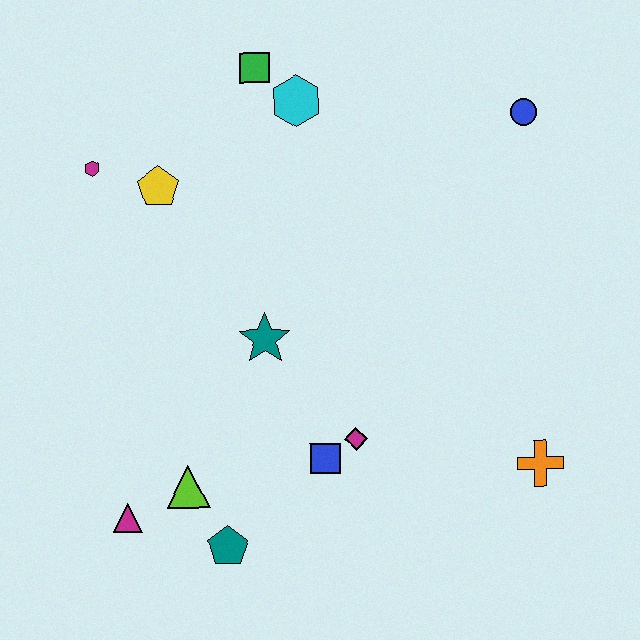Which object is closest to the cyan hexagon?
The green square is closest to the cyan hexagon.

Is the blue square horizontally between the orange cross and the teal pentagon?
Yes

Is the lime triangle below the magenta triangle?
No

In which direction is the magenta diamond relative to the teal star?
The magenta diamond is below the teal star.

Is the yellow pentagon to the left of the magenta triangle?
No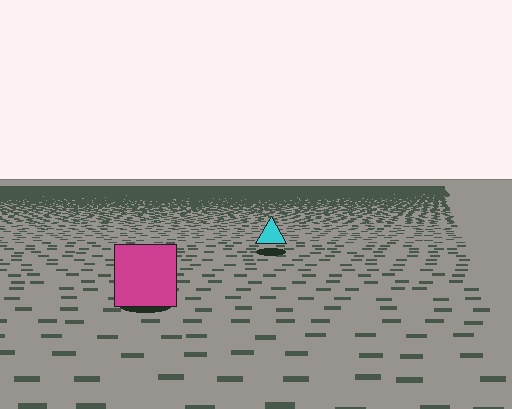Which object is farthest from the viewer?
The cyan triangle is farthest from the viewer. It appears smaller and the ground texture around it is denser.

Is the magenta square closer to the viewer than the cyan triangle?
Yes. The magenta square is closer — you can tell from the texture gradient: the ground texture is coarser near it.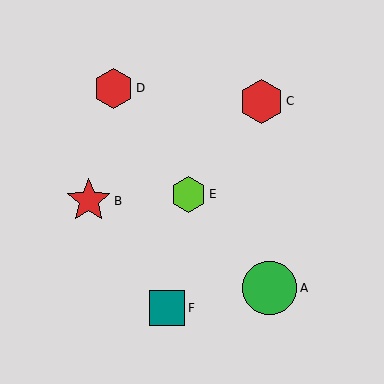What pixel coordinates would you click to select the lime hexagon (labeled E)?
Click at (189, 194) to select the lime hexagon E.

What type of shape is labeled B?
Shape B is a red star.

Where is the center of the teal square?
The center of the teal square is at (167, 308).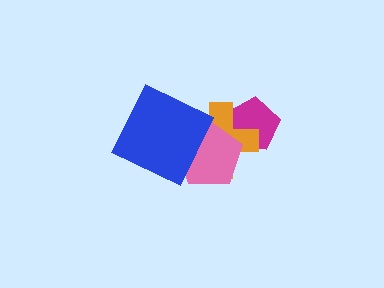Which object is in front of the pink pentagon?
The blue square is in front of the pink pentagon.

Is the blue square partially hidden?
No, no other shape covers it.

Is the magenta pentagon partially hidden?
Yes, it is partially covered by another shape.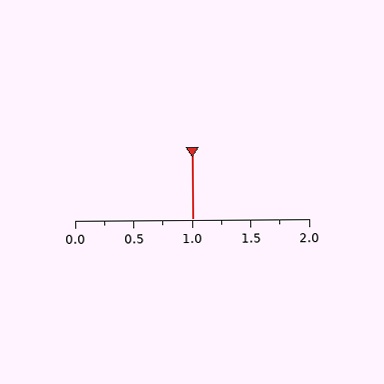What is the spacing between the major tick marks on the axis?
The major ticks are spaced 0.5 apart.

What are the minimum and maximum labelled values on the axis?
The axis runs from 0.0 to 2.0.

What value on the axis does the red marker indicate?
The marker indicates approximately 1.